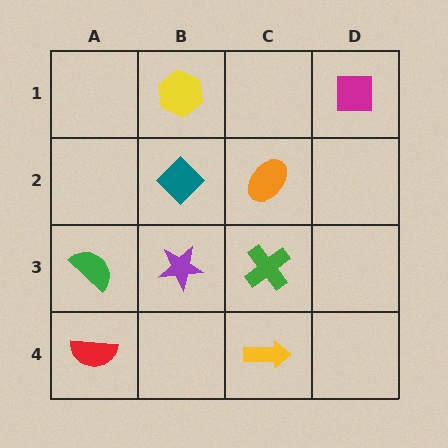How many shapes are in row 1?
2 shapes.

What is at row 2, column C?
An orange ellipse.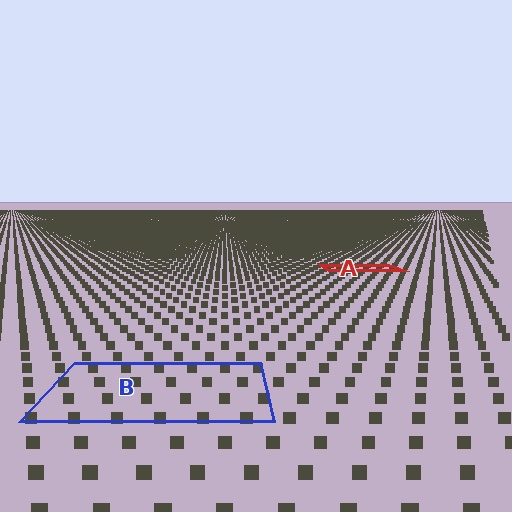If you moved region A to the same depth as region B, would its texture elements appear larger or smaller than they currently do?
They would appear larger. At a closer depth, the same texture elements are projected at a bigger on-screen size.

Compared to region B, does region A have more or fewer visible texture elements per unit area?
Region A has more texture elements per unit area — they are packed more densely because it is farther away.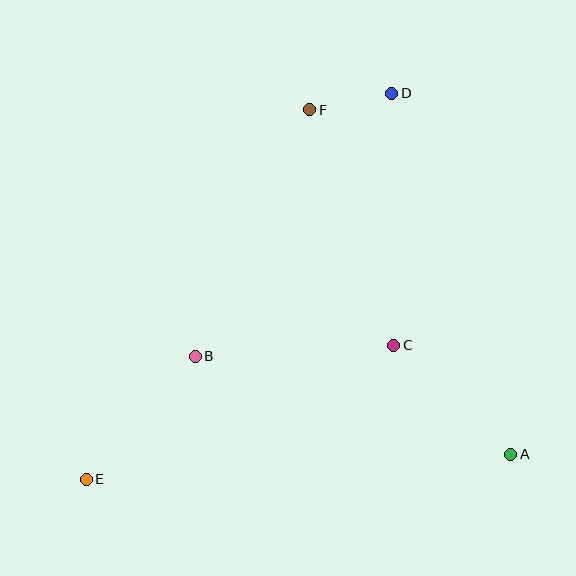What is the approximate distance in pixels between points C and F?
The distance between C and F is approximately 250 pixels.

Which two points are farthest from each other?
Points D and E are farthest from each other.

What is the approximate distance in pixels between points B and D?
The distance between B and D is approximately 328 pixels.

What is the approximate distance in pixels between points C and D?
The distance between C and D is approximately 252 pixels.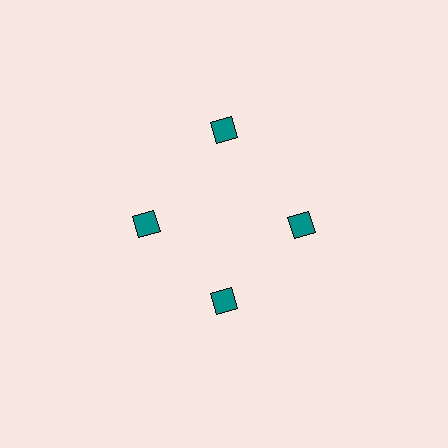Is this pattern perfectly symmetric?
No. The 4 teal squares are arranged in a ring, but one element near the 12 o'clock position is pushed outward from the center, breaking the 4-fold rotational symmetry.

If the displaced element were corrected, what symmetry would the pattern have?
It would have 4-fold rotational symmetry — the pattern would map onto itself every 90 degrees.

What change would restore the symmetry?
The symmetry would be restored by moving it inward, back onto the ring so that all 4 squares sit at equal angles and equal distance from the center.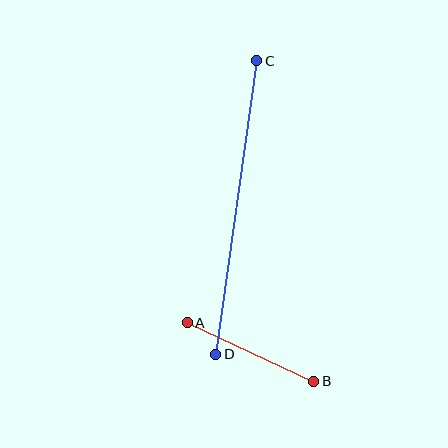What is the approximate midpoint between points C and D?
The midpoint is at approximately (236, 207) pixels.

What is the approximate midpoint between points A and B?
The midpoint is at approximately (250, 352) pixels.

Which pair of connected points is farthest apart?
Points C and D are farthest apart.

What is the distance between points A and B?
The distance is approximately 139 pixels.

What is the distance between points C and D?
The distance is approximately 296 pixels.